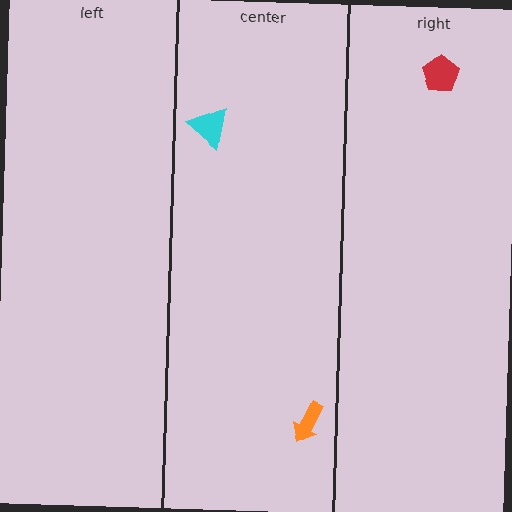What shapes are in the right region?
The red pentagon.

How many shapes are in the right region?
1.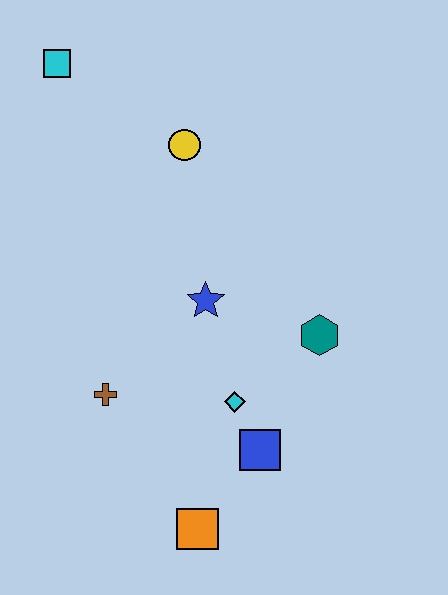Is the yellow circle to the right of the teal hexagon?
No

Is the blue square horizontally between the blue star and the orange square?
No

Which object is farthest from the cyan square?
The orange square is farthest from the cyan square.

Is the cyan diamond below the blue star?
Yes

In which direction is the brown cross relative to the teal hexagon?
The brown cross is to the left of the teal hexagon.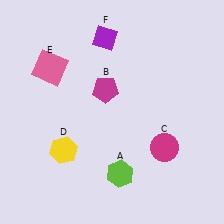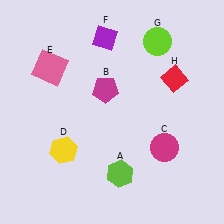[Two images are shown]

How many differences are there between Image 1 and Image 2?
There are 2 differences between the two images.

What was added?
A lime circle (G), a red diamond (H) were added in Image 2.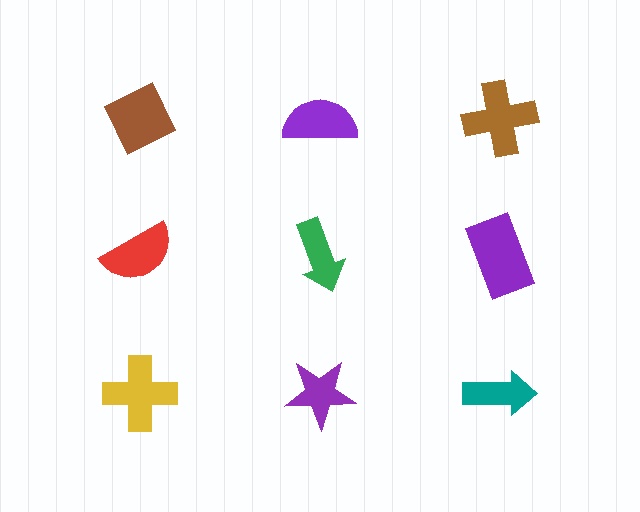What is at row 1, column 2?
A purple semicircle.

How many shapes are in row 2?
3 shapes.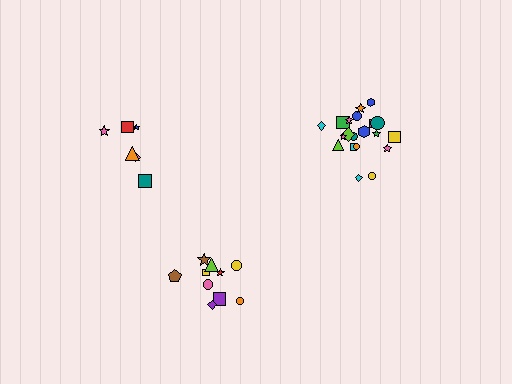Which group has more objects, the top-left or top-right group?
The top-right group.